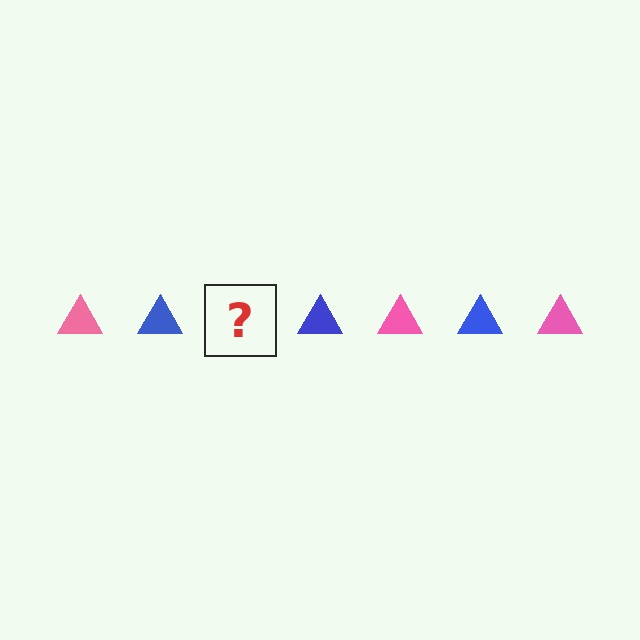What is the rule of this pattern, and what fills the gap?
The rule is that the pattern cycles through pink, blue triangles. The gap should be filled with a pink triangle.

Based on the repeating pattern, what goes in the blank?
The blank should be a pink triangle.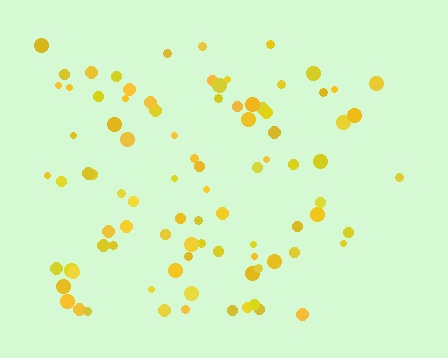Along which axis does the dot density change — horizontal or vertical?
Horizontal.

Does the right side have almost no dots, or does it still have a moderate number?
Still a moderate number, just noticeably fewer than the left.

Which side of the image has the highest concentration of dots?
The left.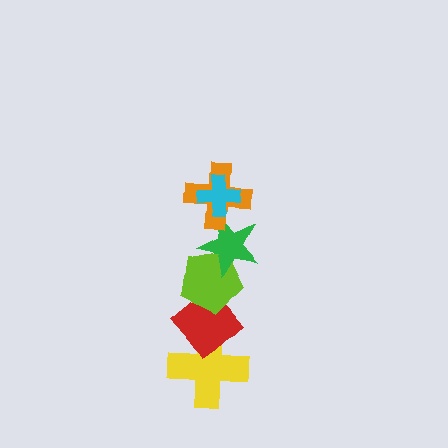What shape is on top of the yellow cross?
The red diamond is on top of the yellow cross.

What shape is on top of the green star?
The orange cross is on top of the green star.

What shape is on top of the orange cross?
The cyan cross is on top of the orange cross.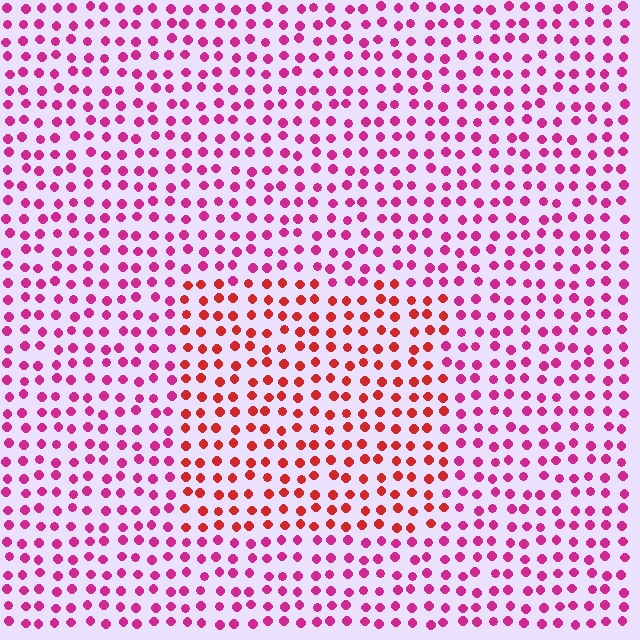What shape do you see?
I see a rectangle.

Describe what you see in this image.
The image is filled with small magenta elements in a uniform arrangement. A rectangle-shaped region is visible where the elements are tinted to a slightly different hue, forming a subtle color boundary.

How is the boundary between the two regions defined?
The boundary is defined purely by a slight shift in hue (about 37 degrees). Spacing, size, and orientation are identical on both sides.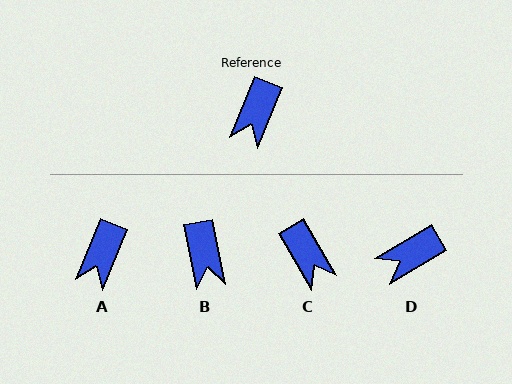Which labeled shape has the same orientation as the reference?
A.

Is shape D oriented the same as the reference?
No, it is off by about 38 degrees.